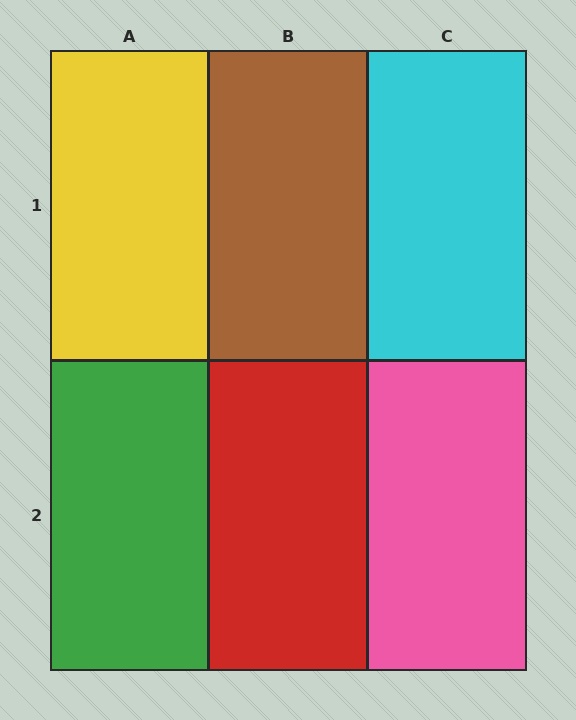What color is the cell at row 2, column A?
Green.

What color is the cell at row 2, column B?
Red.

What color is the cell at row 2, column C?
Pink.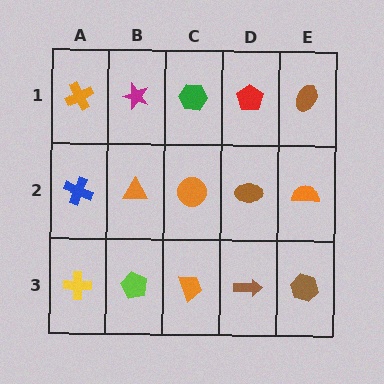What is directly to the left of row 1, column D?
A green hexagon.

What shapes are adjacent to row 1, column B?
An orange triangle (row 2, column B), an orange cross (row 1, column A), a green hexagon (row 1, column C).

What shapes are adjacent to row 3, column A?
A blue cross (row 2, column A), a lime pentagon (row 3, column B).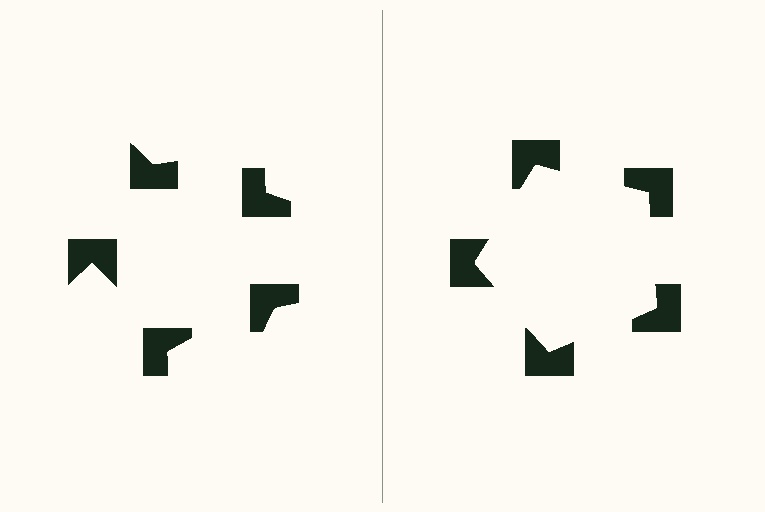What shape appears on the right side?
An illusory pentagon.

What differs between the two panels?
The notched squares are positioned identically on both sides; only the wedge orientations differ. On the right they align to a pentagon; on the left they are misaligned.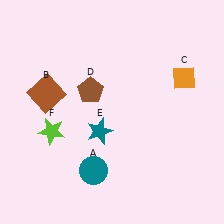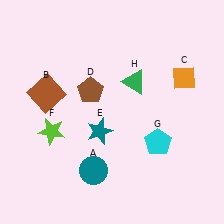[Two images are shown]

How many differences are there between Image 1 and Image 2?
There are 2 differences between the two images.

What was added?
A cyan pentagon (G), a green triangle (H) were added in Image 2.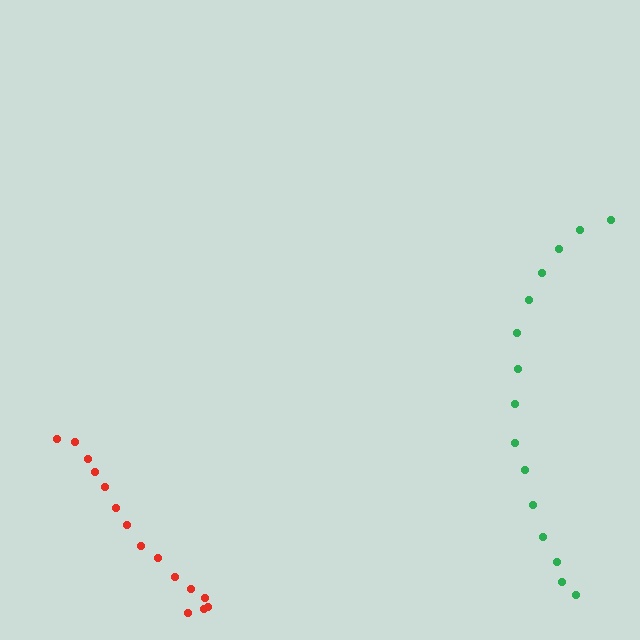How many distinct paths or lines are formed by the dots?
There are 2 distinct paths.